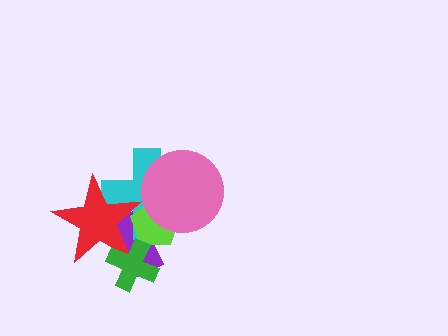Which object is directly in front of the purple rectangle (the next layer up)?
The cyan cross is directly in front of the purple rectangle.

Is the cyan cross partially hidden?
Yes, it is partially covered by another shape.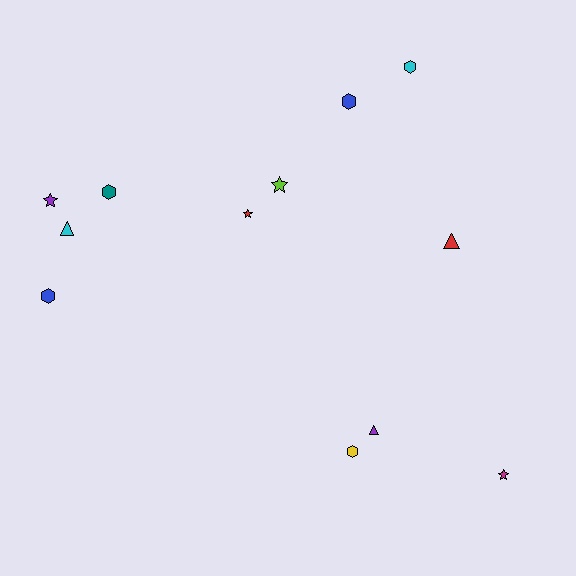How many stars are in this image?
There are 4 stars.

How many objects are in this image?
There are 12 objects.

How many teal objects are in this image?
There is 1 teal object.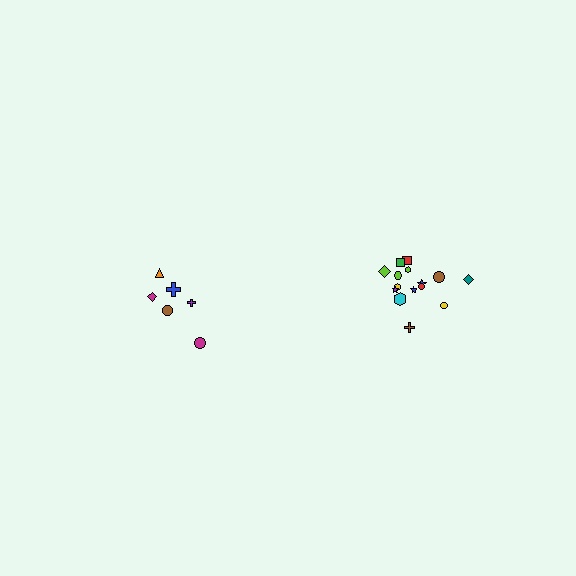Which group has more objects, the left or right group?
The right group.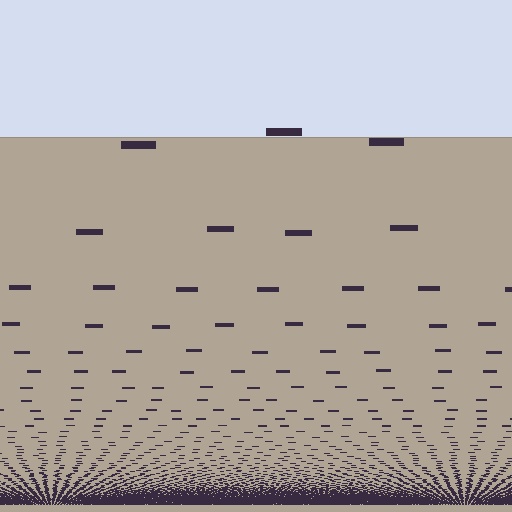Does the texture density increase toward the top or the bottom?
Density increases toward the bottom.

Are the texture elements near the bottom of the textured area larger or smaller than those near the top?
Smaller. The gradient is inverted — elements near the bottom are smaller and denser.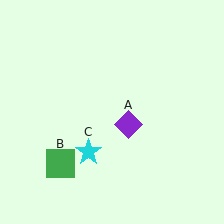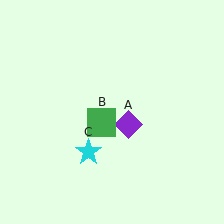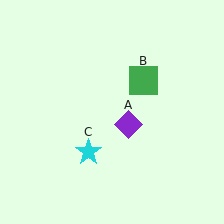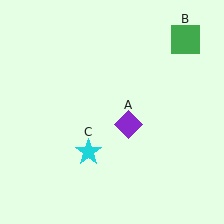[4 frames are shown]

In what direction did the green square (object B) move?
The green square (object B) moved up and to the right.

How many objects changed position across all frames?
1 object changed position: green square (object B).